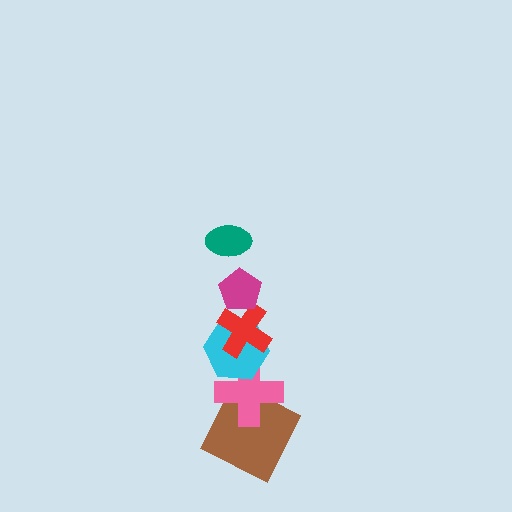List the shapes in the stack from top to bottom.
From top to bottom: the teal ellipse, the magenta pentagon, the red cross, the cyan hexagon, the pink cross, the brown square.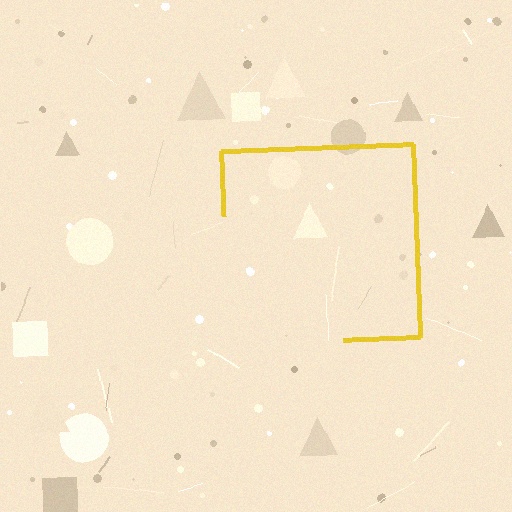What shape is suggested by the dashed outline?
The dashed outline suggests a square.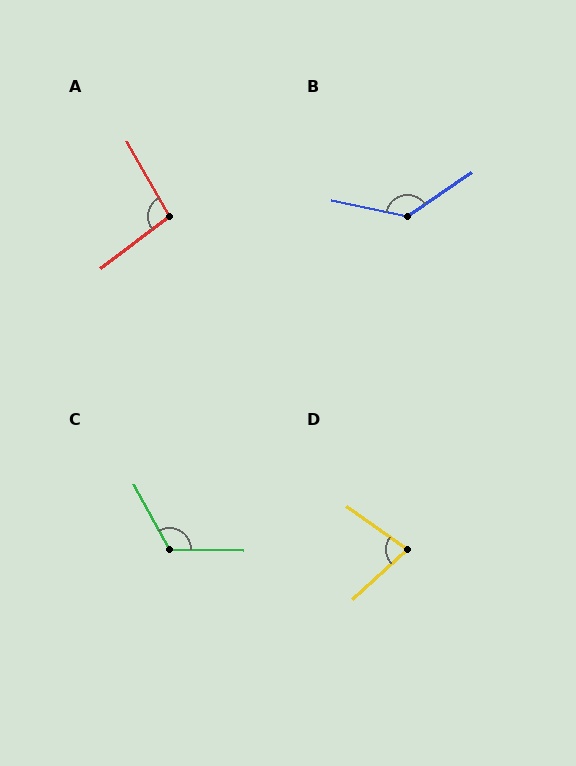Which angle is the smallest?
D, at approximately 78 degrees.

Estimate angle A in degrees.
Approximately 97 degrees.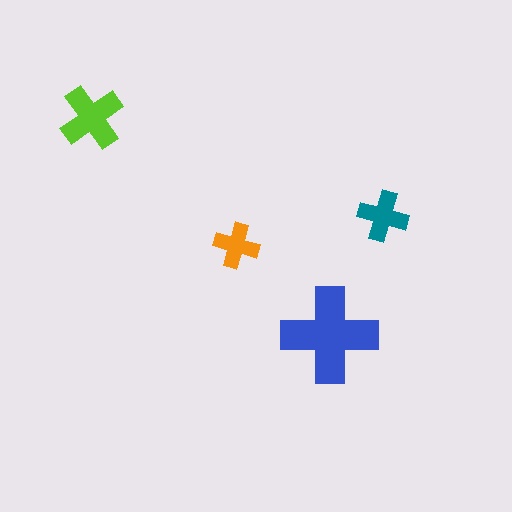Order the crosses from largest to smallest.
the blue one, the lime one, the teal one, the orange one.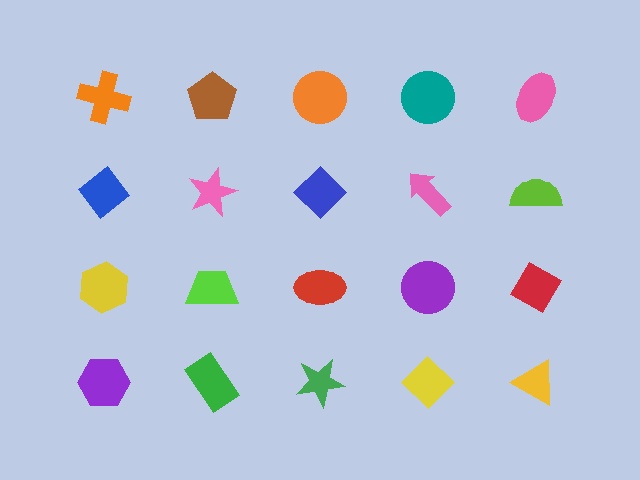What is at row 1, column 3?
An orange circle.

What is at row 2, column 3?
A blue diamond.